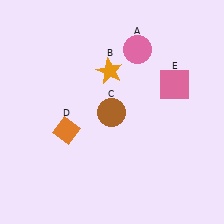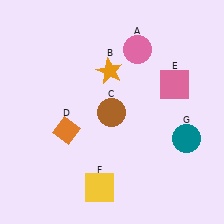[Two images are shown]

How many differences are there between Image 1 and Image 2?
There are 2 differences between the two images.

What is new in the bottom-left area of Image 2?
A yellow square (F) was added in the bottom-left area of Image 2.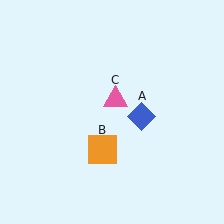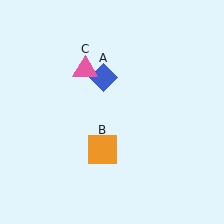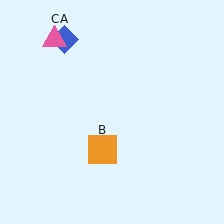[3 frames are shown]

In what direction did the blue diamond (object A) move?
The blue diamond (object A) moved up and to the left.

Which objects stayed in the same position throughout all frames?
Orange square (object B) remained stationary.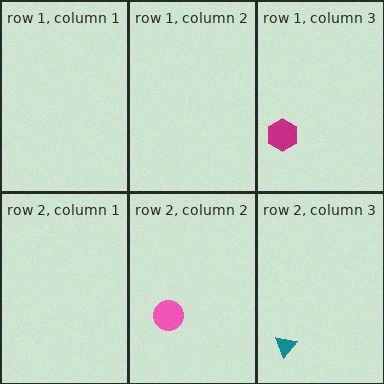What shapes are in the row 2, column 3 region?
The teal triangle.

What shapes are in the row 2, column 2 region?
The pink circle.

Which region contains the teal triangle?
The row 2, column 3 region.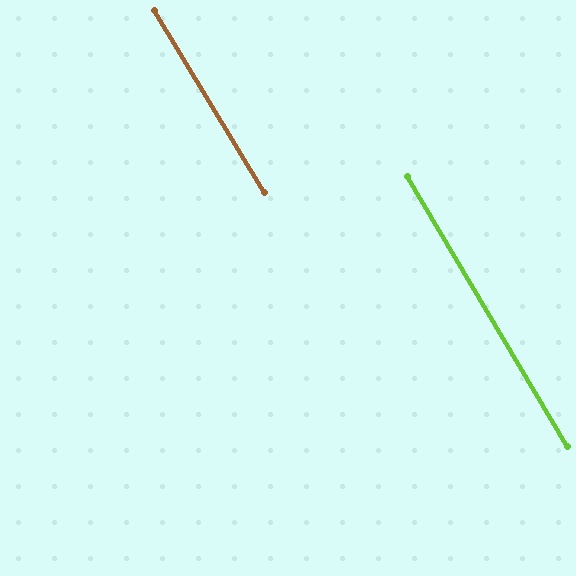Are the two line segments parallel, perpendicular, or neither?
Parallel — their directions differ by only 0.5°.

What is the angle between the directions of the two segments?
Approximately 0 degrees.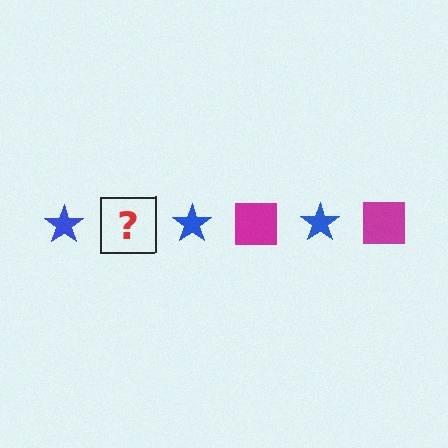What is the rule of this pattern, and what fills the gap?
The rule is that the pattern alternates between blue star and magenta square. The gap should be filled with a magenta square.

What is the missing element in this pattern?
The missing element is a magenta square.